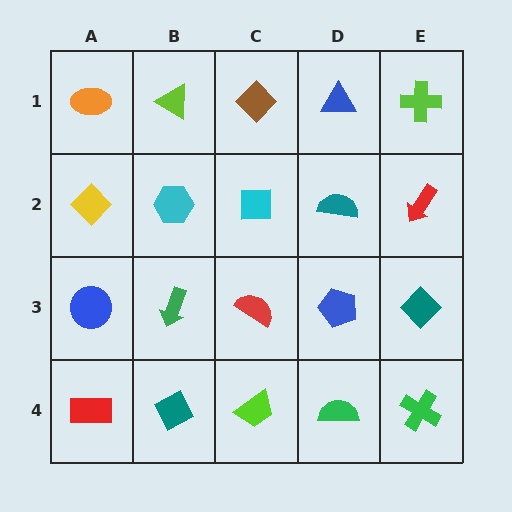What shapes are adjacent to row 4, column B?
A green arrow (row 3, column B), a red rectangle (row 4, column A), a lime trapezoid (row 4, column C).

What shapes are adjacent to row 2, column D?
A blue triangle (row 1, column D), a blue pentagon (row 3, column D), a cyan square (row 2, column C), a red arrow (row 2, column E).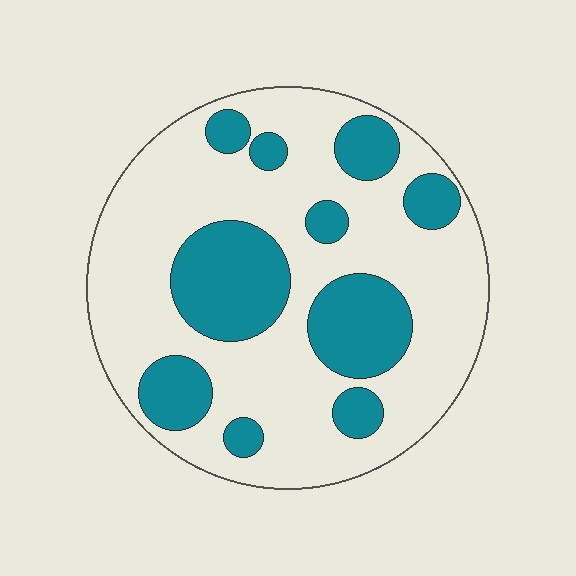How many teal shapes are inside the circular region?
10.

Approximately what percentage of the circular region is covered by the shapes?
Approximately 30%.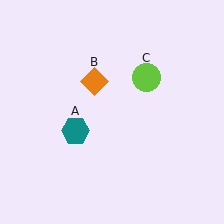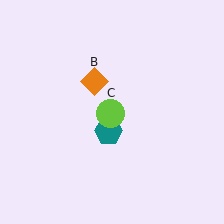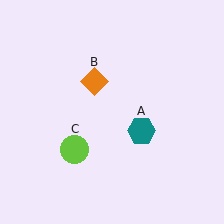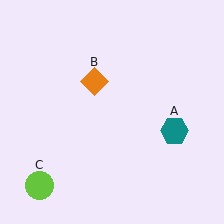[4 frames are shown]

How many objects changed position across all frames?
2 objects changed position: teal hexagon (object A), lime circle (object C).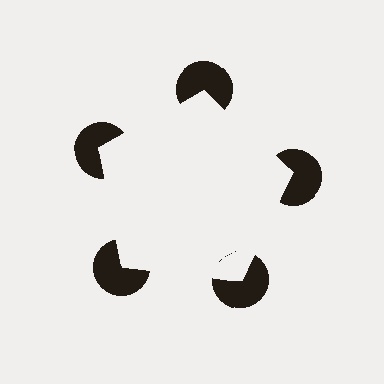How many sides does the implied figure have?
5 sides.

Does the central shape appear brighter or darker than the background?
It typically appears slightly brighter than the background, even though no actual brightness change is drawn.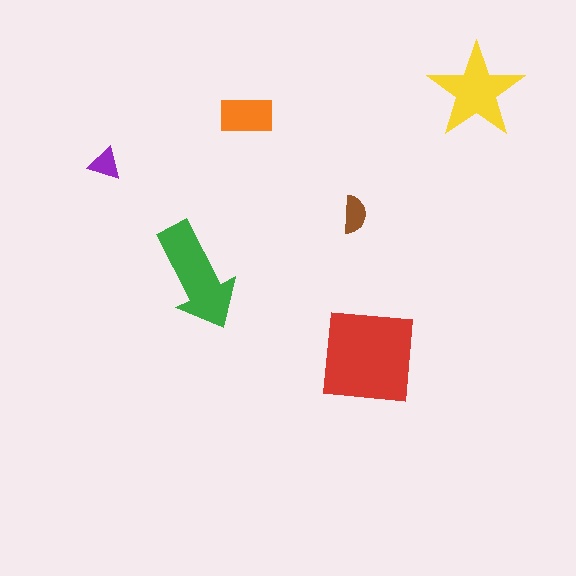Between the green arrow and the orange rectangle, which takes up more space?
The green arrow.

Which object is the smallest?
The purple triangle.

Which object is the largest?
The red square.